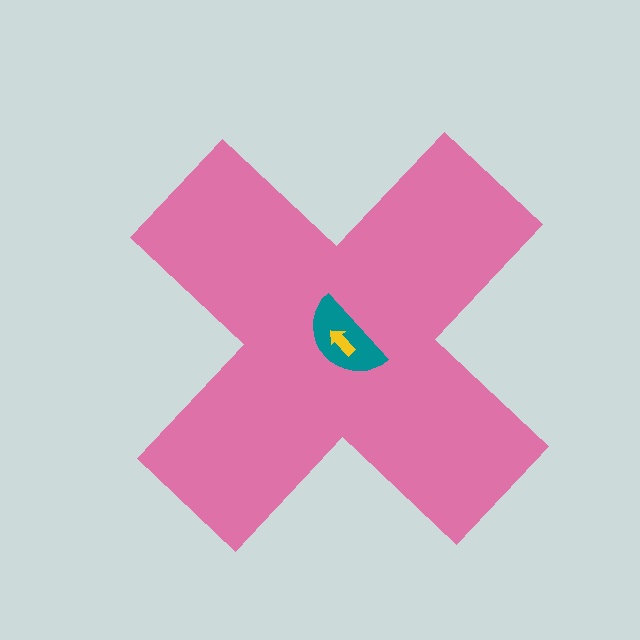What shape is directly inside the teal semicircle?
The yellow arrow.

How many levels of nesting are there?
3.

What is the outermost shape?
The pink cross.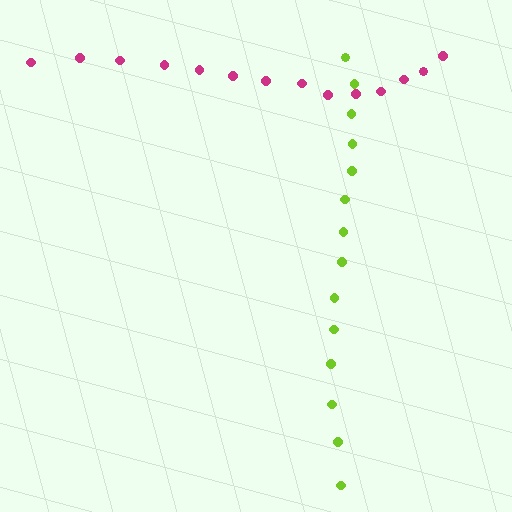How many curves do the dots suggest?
There are 2 distinct paths.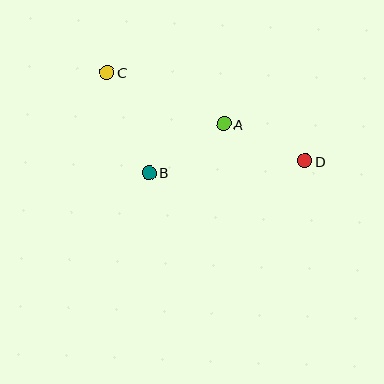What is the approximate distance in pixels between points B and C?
The distance between B and C is approximately 109 pixels.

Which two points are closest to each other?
Points A and B are closest to each other.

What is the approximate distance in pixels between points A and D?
The distance between A and D is approximately 89 pixels.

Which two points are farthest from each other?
Points C and D are farthest from each other.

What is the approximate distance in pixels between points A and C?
The distance between A and C is approximately 127 pixels.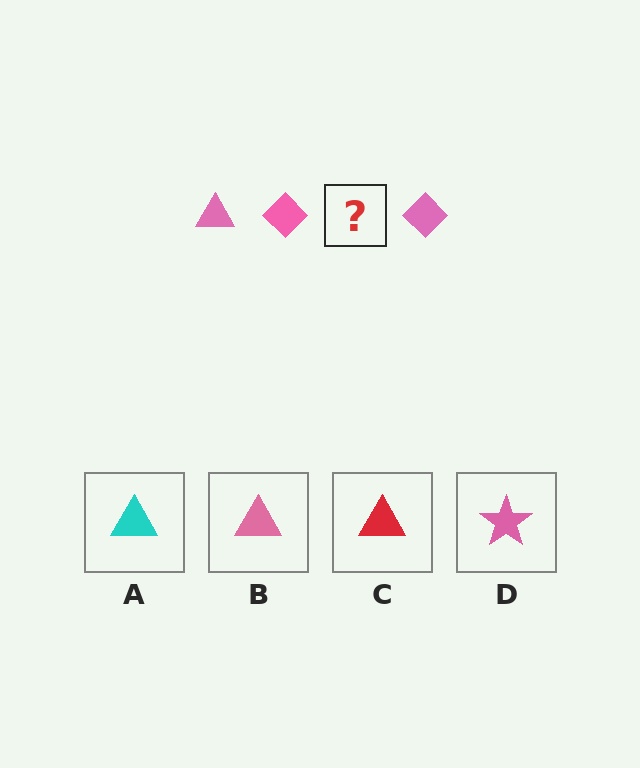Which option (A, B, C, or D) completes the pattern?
B.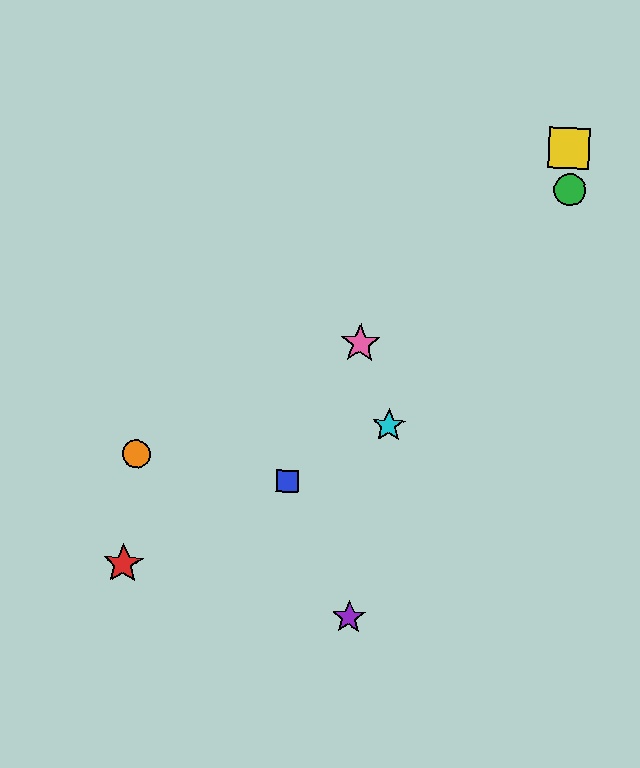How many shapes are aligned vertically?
2 shapes (the purple star, the pink star) are aligned vertically.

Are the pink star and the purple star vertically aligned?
Yes, both are at x≈360.